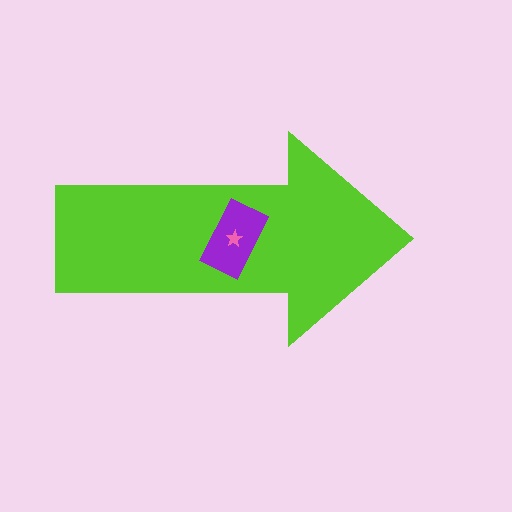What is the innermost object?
The pink star.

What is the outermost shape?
The lime arrow.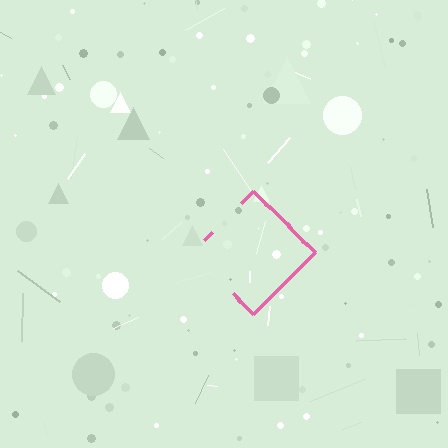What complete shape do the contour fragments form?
The contour fragments form a diamond.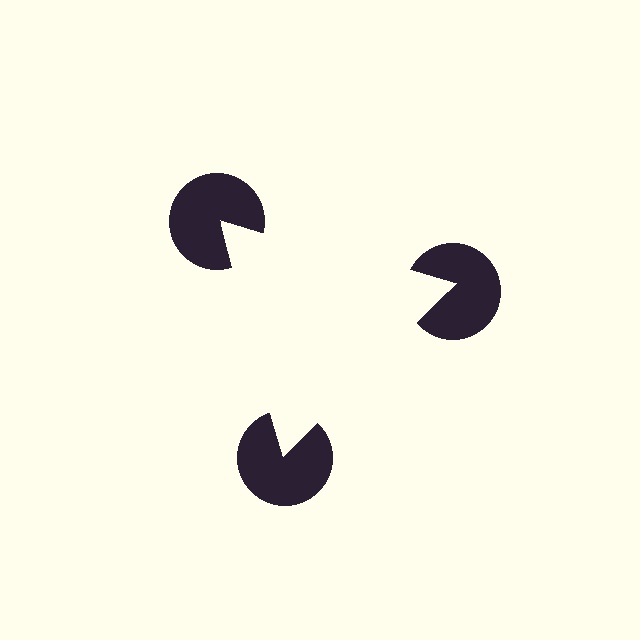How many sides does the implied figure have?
3 sides.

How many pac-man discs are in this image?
There are 3 — one at each vertex of the illusory triangle.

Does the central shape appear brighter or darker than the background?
It typically appears slightly brighter than the background, even though no actual brightness change is drawn.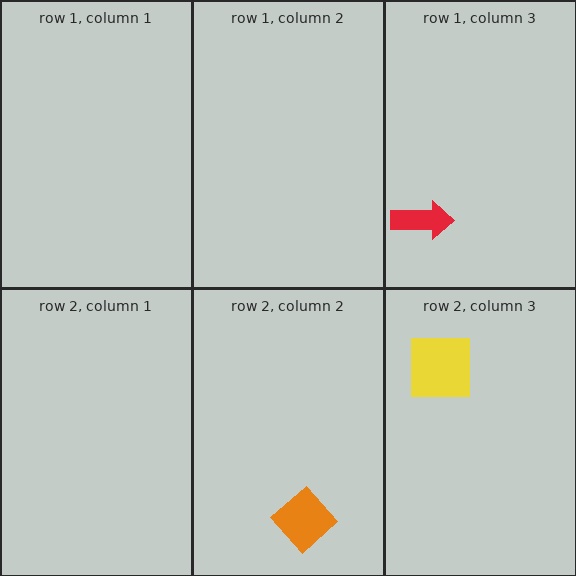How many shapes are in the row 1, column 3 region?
1.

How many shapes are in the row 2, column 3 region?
2.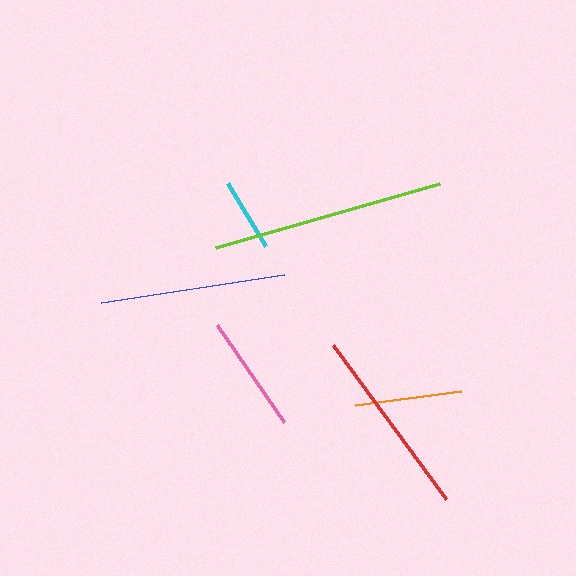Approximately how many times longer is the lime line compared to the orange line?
The lime line is approximately 2.2 times the length of the orange line.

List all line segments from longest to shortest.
From longest to shortest: lime, red, blue, pink, orange, cyan.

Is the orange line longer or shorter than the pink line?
The pink line is longer than the orange line.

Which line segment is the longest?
The lime line is the longest at approximately 233 pixels.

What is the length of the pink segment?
The pink segment is approximately 118 pixels long.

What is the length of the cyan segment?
The cyan segment is approximately 73 pixels long.